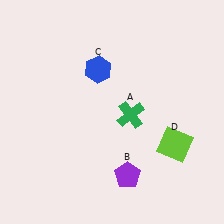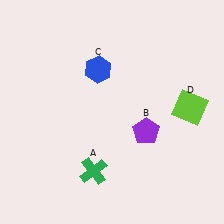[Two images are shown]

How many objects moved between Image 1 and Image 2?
3 objects moved between the two images.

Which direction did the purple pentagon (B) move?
The purple pentagon (B) moved up.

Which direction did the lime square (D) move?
The lime square (D) moved up.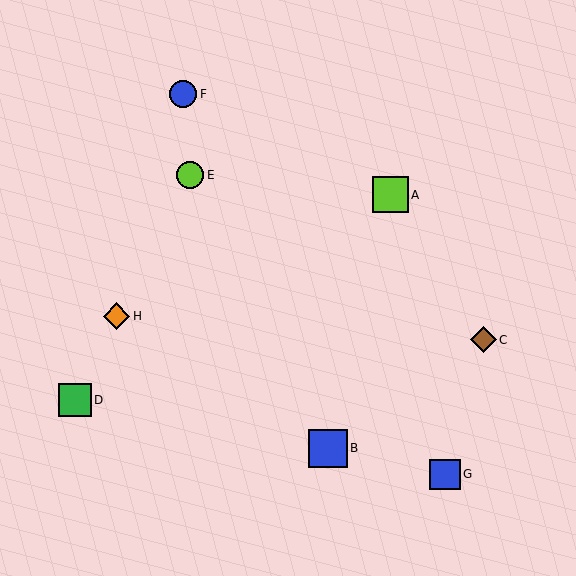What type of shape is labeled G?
Shape G is a blue square.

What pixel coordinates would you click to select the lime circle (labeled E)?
Click at (190, 175) to select the lime circle E.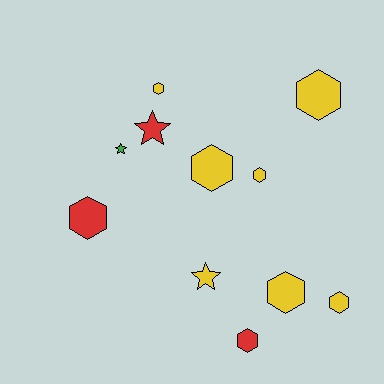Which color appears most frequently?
Yellow, with 7 objects.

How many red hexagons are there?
There are 2 red hexagons.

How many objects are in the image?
There are 11 objects.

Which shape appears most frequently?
Hexagon, with 8 objects.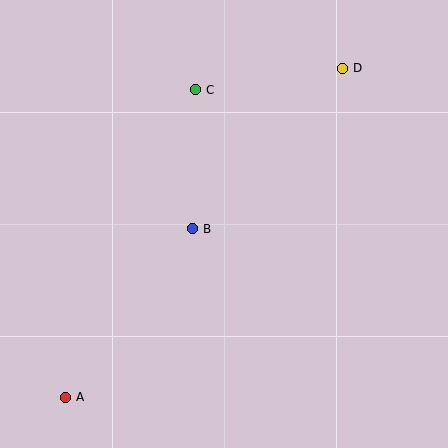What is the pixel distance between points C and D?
The distance between C and D is 149 pixels.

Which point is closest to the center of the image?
Point B at (192, 229) is closest to the center.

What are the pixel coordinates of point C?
Point C is at (195, 90).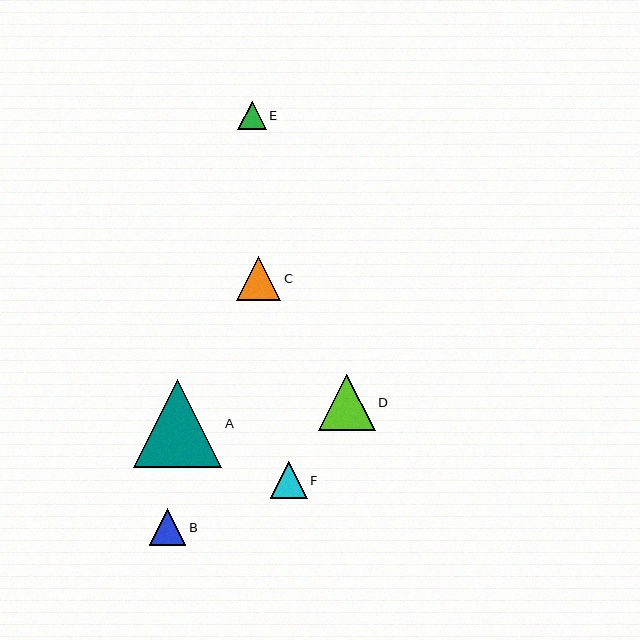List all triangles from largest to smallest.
From largest to smallest: A, D, C, F, B, E.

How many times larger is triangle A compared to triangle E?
Triangle A is approximately 3.1 times the size of triangle E.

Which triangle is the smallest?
Triangle E is the smallest with a size of approximately 28 pixels.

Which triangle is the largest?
Triangle A is the largest with a size of approximately 88 pixels.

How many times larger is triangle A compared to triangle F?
Triangle A is approximately 2.4 times the size of triangle F.